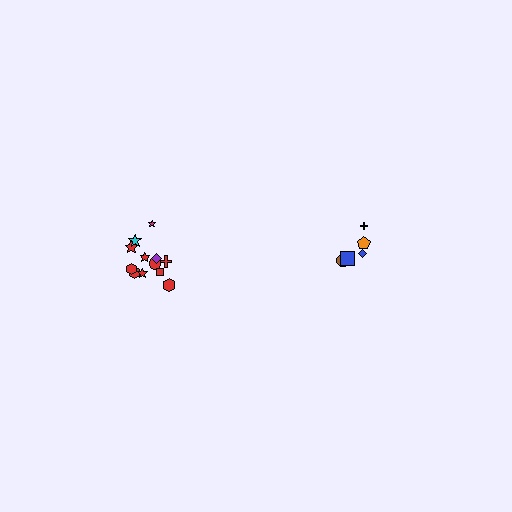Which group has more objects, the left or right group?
The left group.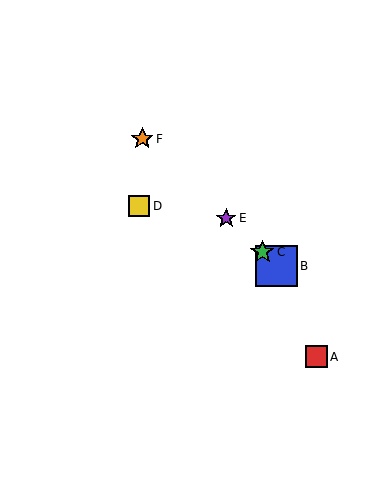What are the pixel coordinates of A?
Object A is at (316, 357).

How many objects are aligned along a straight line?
4 objects (B, C, E, F) are aligned along a straight line.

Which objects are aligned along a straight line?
Objects B, C, E, F are aligned along a straight line.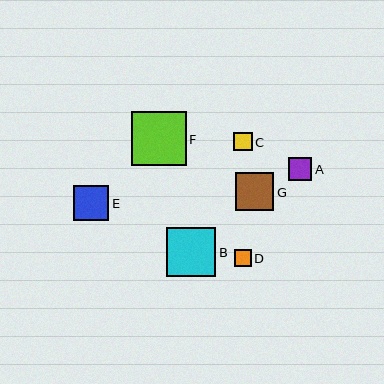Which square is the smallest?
Square D is the smallest with a size of approximately 17 pixels.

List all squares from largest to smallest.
From largest to smallest: F, B, G, E, A, C, D.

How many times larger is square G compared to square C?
Square G is approximately 2.1 times the size of square C.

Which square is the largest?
Square F is the largest with a size of approximately 55 pixels.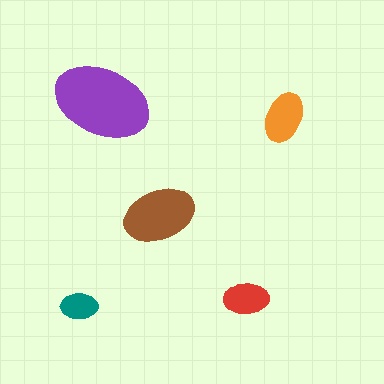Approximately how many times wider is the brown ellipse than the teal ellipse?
About 2 times wider.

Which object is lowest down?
The teal ellipse is bottommost.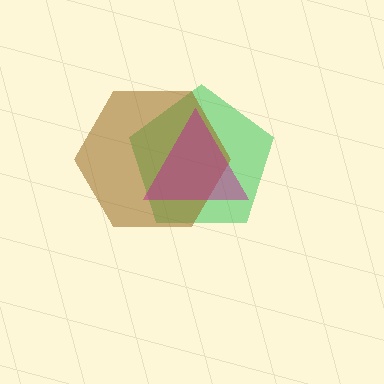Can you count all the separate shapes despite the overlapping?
Yes, there are 3 separate shapes.